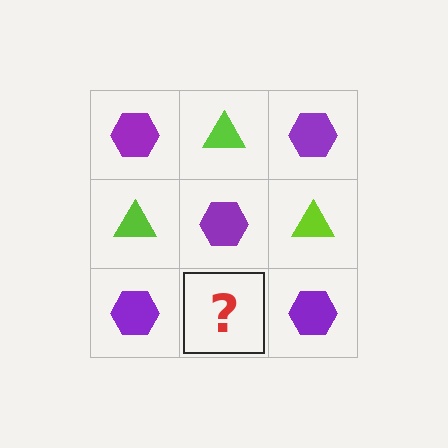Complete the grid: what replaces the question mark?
The question mark should be replaced with a lime triangle.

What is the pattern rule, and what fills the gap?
The rule is that it alternates purple hexagon and lime triangle in a checkerboard pattern. The gap should be filled with a lime triangle.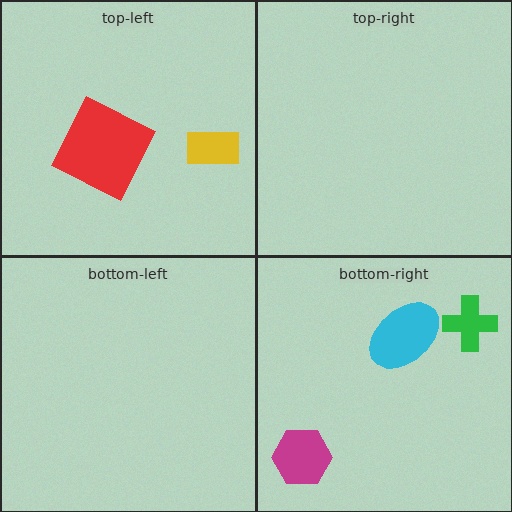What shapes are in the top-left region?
The red square, the yellow rectangle.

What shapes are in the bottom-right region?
The magenta hexagon, the green cross, the cyan ellipse.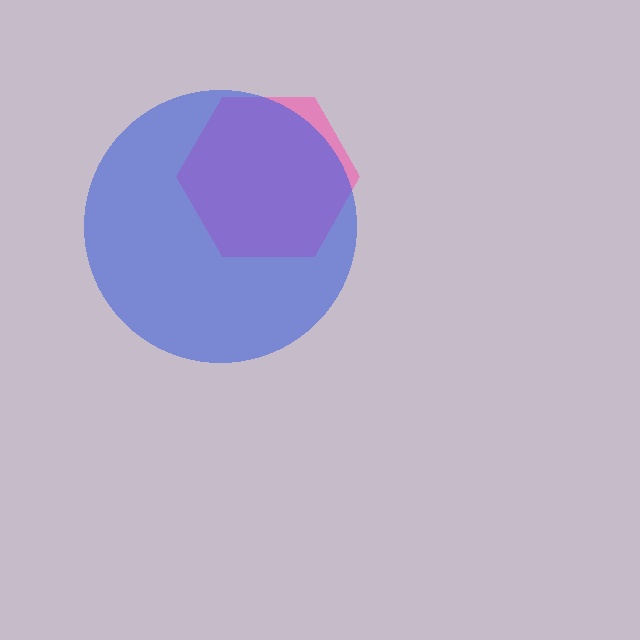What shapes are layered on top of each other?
The layered shapes are: a pink hexagon, a blue circle.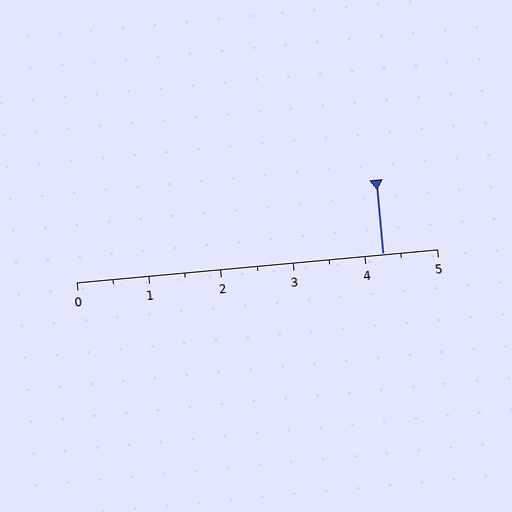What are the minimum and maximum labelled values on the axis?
The axis runs from 0 to 5.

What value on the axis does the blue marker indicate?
The marker indicates approximately 4.2.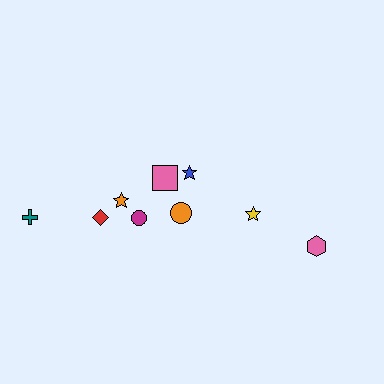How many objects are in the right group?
There are 3 objects.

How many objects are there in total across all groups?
There are 9 objects.